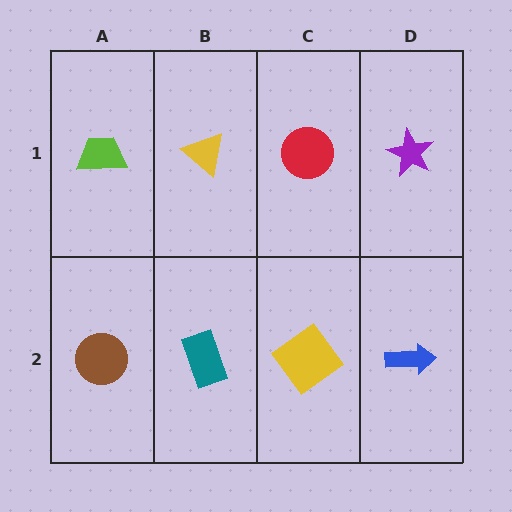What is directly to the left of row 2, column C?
A teal rectangle.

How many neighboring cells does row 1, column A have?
2.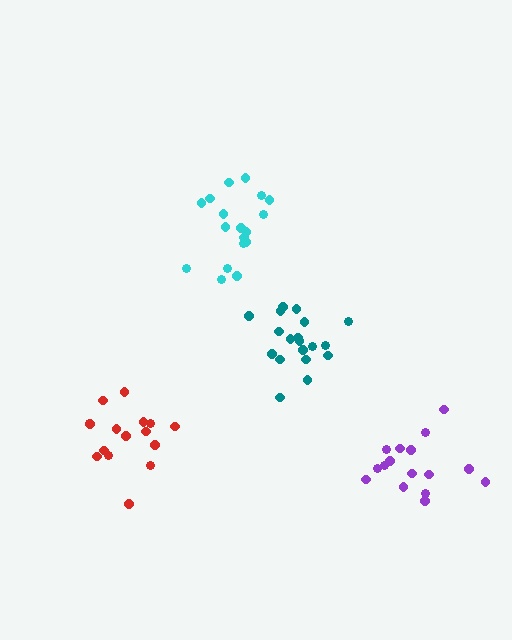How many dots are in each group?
Group 1: 16 dots, Group 2: 18 dots, Group 3: 16 dots, Group 4: 19 dots (69 total).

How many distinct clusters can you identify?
There are 4 distinct clusters.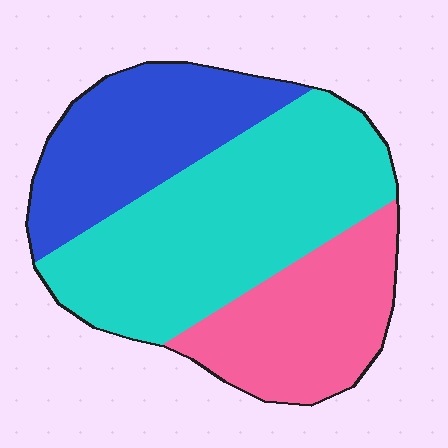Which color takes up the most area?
Cyan, at roughly 45%.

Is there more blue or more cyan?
Cyan.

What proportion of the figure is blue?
Blue takes up about one quarter (1/4) of the figure.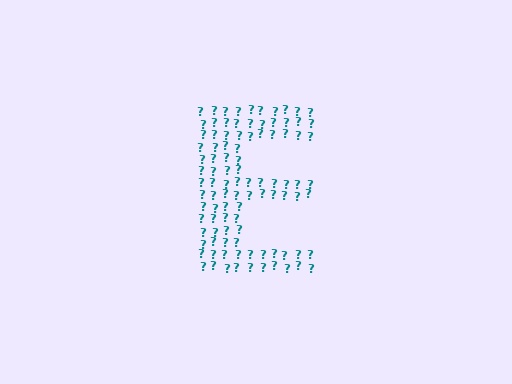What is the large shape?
The large shape is the letter E.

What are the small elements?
The small elements are question marks.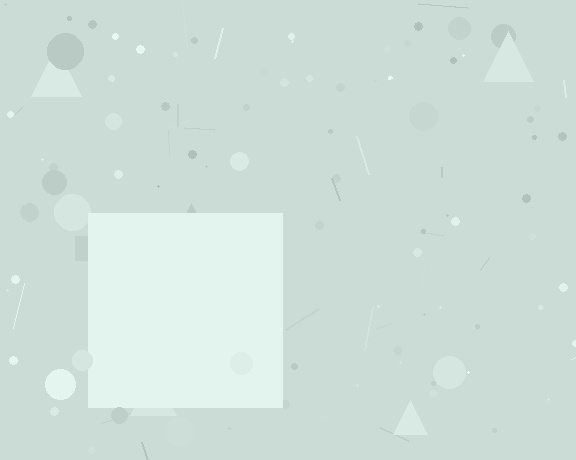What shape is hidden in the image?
A square is hidden in the image.